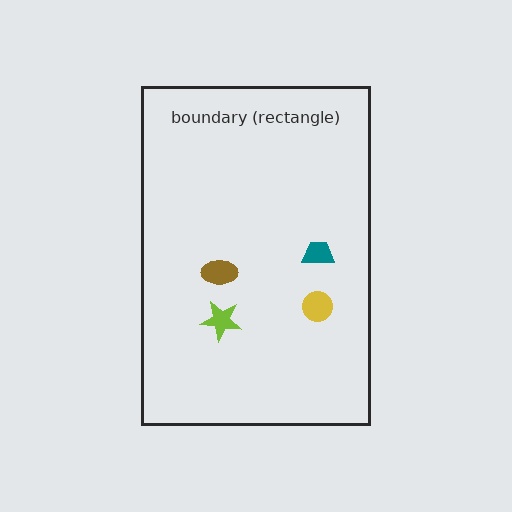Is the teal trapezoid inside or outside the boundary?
Inside.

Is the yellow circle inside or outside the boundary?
Inside.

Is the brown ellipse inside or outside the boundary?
Inside.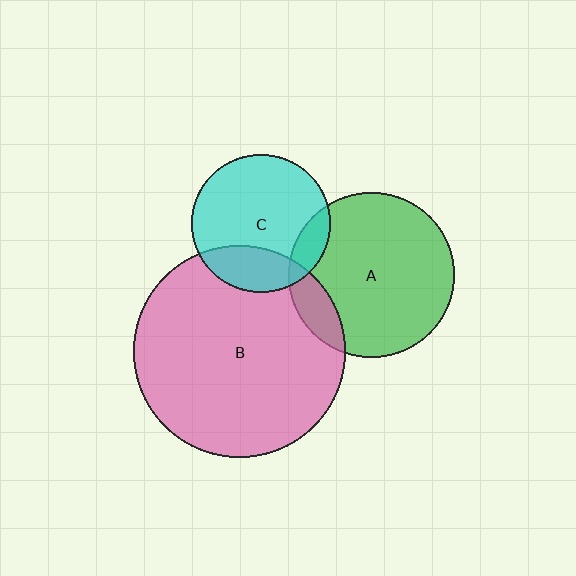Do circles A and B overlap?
Yes.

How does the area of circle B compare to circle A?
Approximately 1.6 times.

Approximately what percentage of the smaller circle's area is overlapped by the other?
Approximately 15%.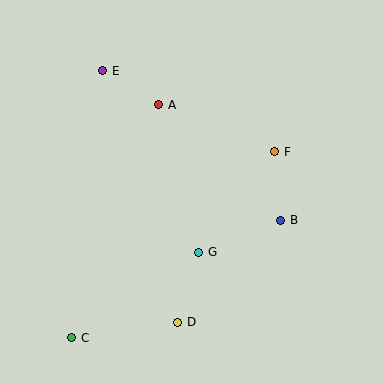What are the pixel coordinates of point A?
Point A is at (159, 105).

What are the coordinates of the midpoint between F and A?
The midpoint between F and A is at (217, 128).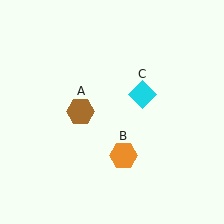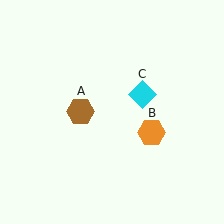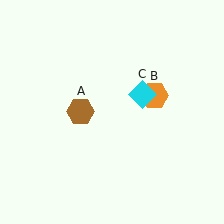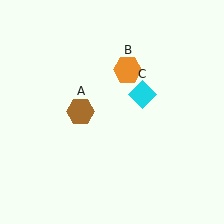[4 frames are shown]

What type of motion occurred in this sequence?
The orange hexagon (object B) rotated counterclockwise around the center of the scene.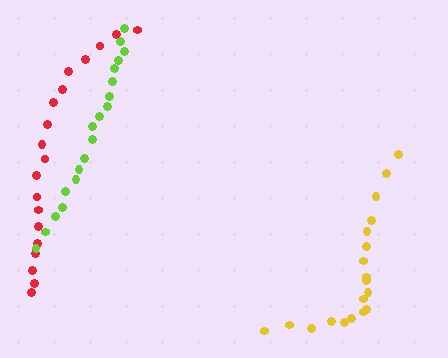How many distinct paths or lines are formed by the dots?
There are 3 distinct paths.